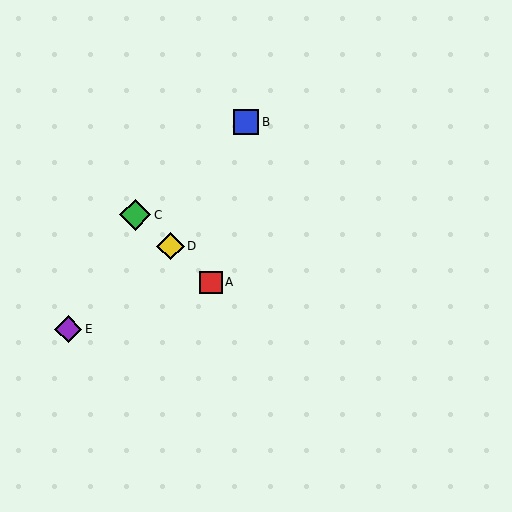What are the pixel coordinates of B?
Object B is at (246, 122).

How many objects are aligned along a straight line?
3 objects (A, C, D) are aligned along a straight line.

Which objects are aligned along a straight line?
Objects A, C, D are aligned along a straight line.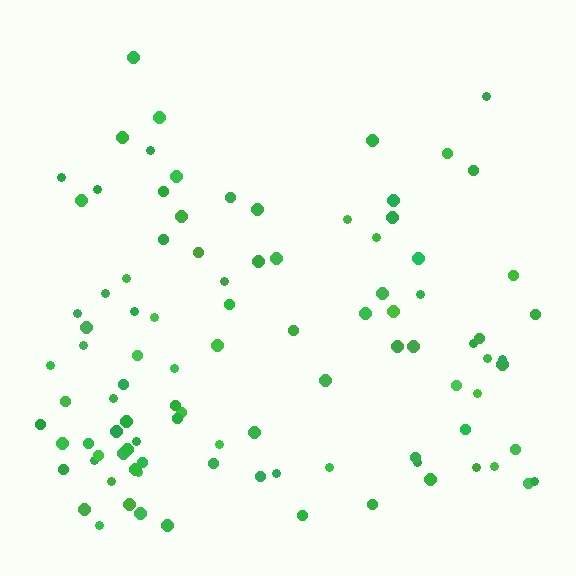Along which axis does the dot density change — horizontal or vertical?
Vertical.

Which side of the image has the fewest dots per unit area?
The top.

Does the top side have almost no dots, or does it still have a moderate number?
Still a moderate number, just noticeably fewer than the bottom.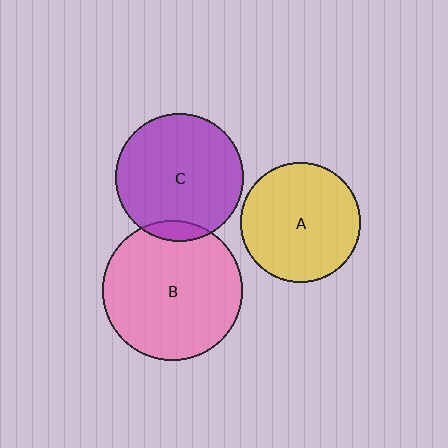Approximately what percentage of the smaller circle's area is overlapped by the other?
Approximately 10%.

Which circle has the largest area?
Circle B (pink).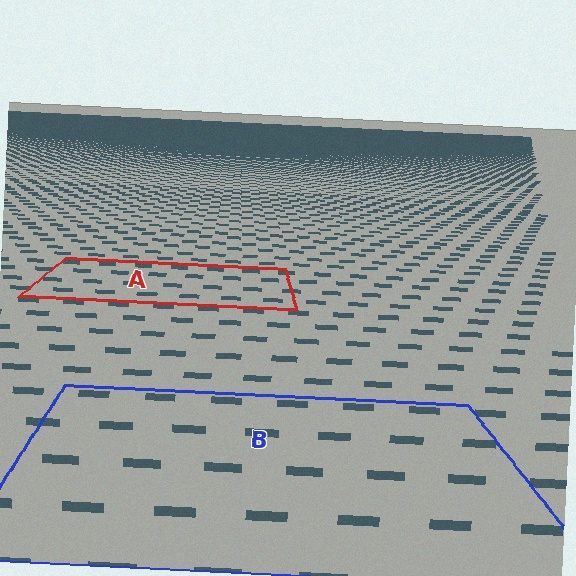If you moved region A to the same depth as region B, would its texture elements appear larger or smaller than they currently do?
They would appear larger. At a closer depth, the same texture elements are projected at a bigger on-screen size.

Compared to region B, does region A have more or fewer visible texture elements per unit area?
Region A has more texture elements per unit area — they are packed more densely because it is farther away.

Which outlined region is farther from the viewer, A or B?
Region A is farther from the viewer — the texture elements inside it appear smaller and more densely packed.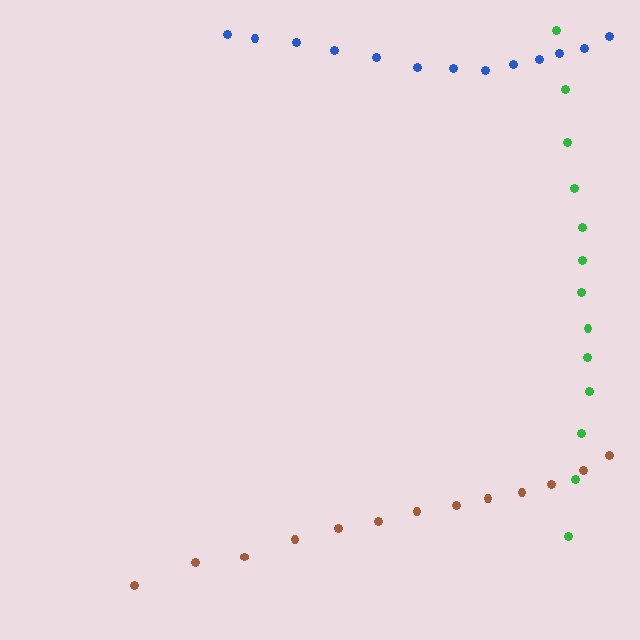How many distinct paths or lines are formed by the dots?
There are 3 distinct paths.